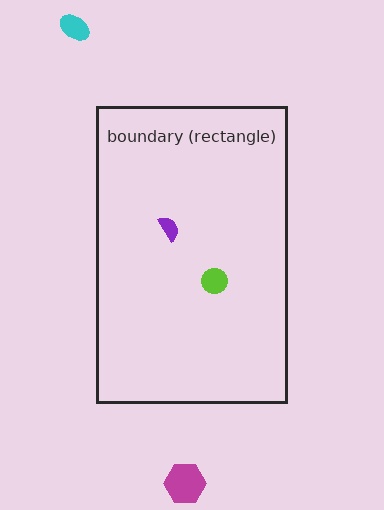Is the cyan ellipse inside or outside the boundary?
Outside.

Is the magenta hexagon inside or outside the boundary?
Outside.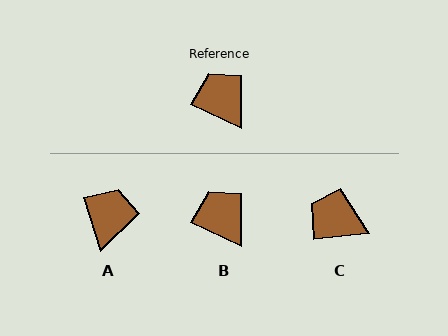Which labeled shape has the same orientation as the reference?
B.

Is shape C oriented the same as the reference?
No, it is off by about 32 degrees.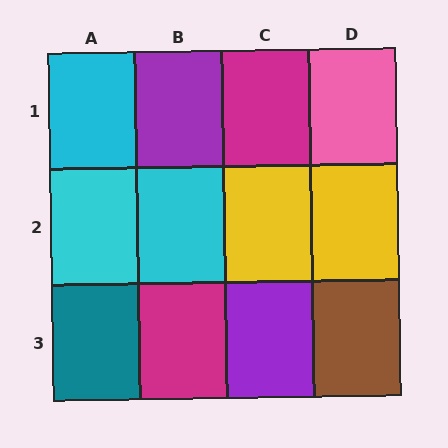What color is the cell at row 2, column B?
Cyan.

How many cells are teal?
1 cell is teal.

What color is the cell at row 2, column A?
Cyan.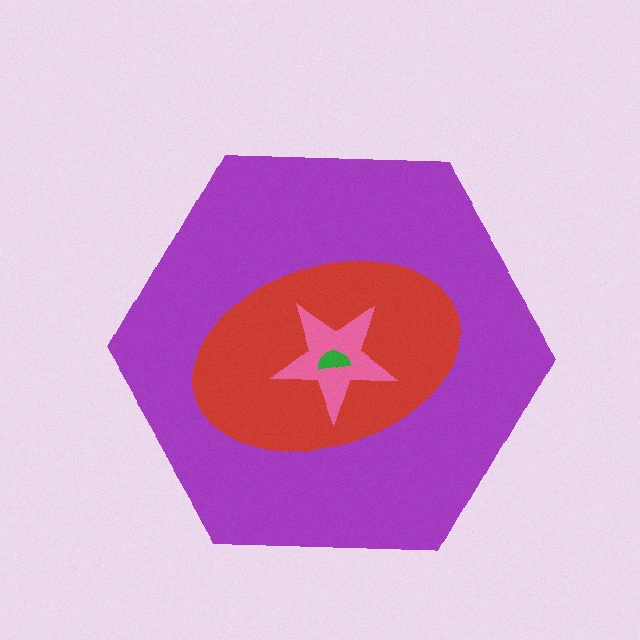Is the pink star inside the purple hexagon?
Yes.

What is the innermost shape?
The green semicircle.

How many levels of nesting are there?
4.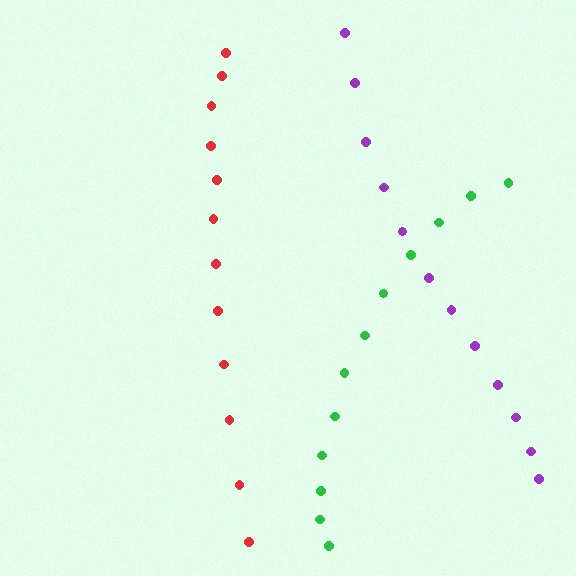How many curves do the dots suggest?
There are 3 distinct paths.